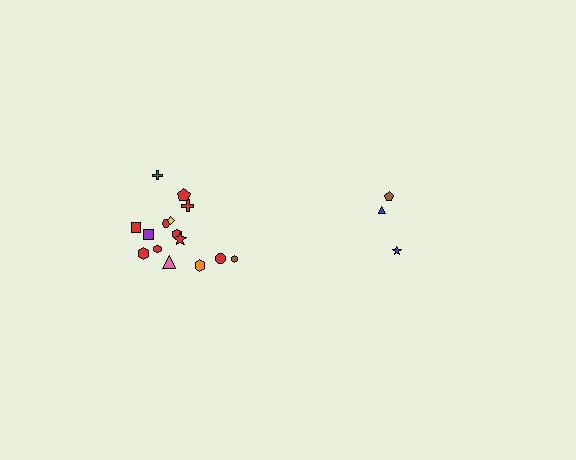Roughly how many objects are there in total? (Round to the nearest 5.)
Roughly 20 objects in total.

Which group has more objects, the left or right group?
The left group.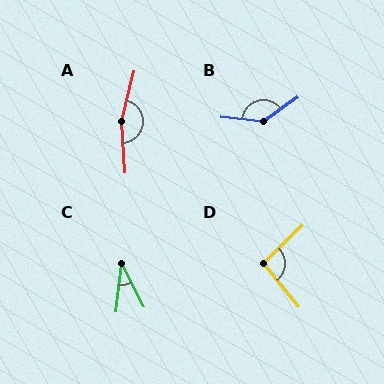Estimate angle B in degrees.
Approximately 139 degrees.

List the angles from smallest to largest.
C (34°), D (95°), B (139°), A (161°).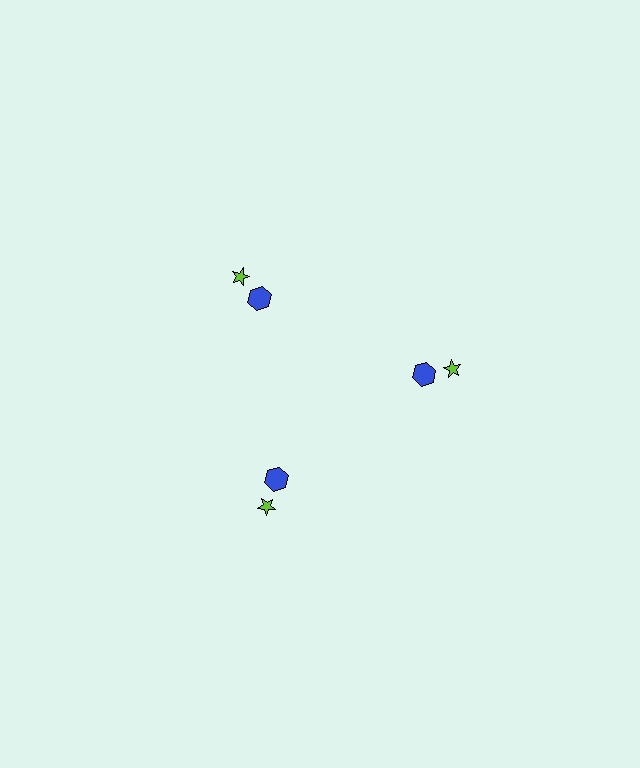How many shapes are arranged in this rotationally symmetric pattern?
There are 6 shapes, arranged in 3 groups of 2.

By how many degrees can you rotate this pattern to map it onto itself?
The pattern maps onto itself every 120 degrees of rotation.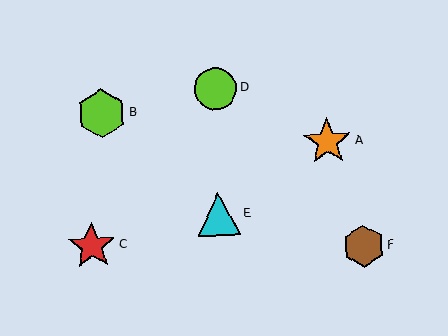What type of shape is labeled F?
Shape F is a brown hexagon.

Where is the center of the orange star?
The center of the orange star is at (327, 141).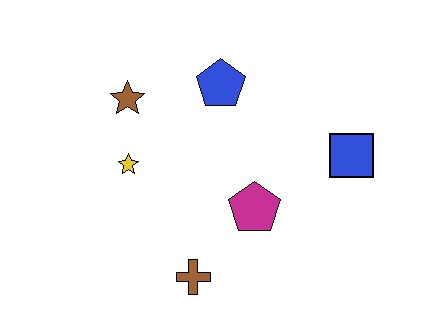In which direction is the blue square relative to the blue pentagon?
The blue square is to the right of the blue pentagon.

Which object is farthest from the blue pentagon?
The brown cross is farthest from the blue pentagon.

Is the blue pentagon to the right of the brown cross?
Yes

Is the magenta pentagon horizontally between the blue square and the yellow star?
Yes